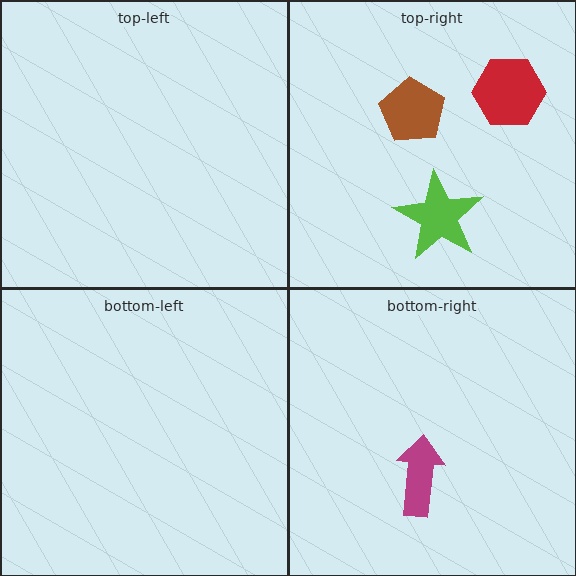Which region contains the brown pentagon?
The top-right region.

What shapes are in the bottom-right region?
The magenta arrow.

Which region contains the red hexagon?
The top-right region.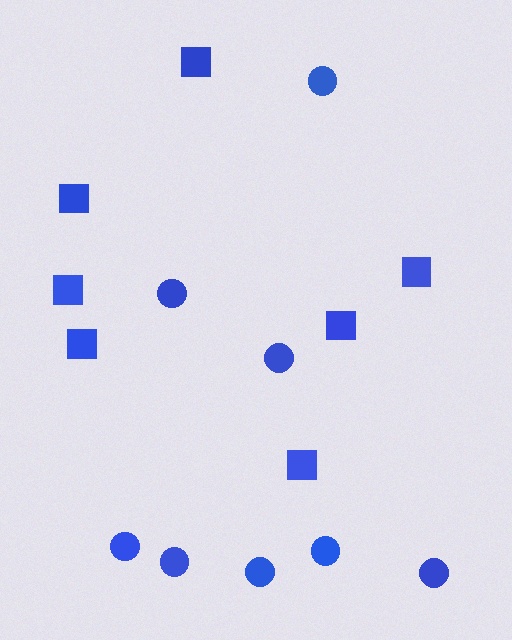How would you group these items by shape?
There are 2 groups: one group of squares (7) and one group of circles (8).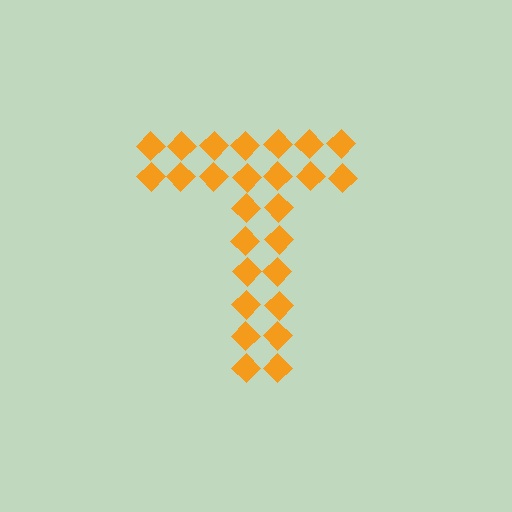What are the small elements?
The small elements are diamonds.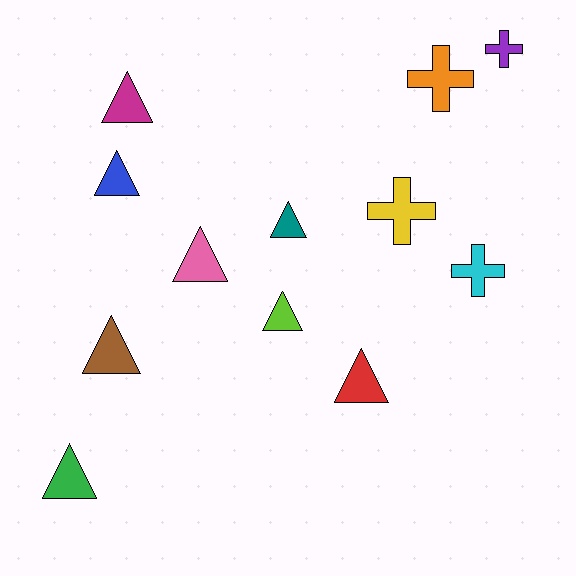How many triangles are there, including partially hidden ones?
There are 8 triangles.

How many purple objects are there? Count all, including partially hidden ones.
There is 1 purple object.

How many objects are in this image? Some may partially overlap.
There are 12 objects.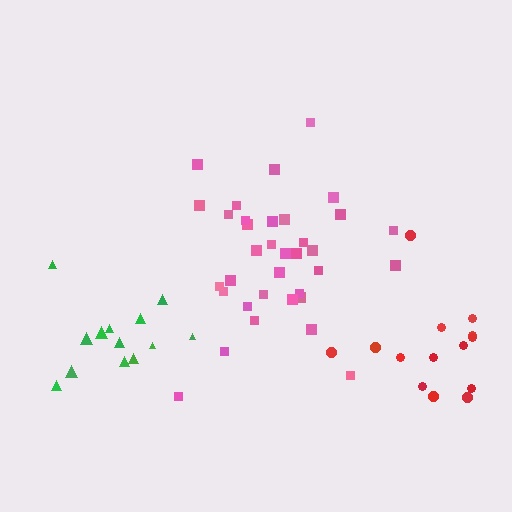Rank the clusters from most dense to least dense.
pink, green, red.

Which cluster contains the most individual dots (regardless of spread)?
Pink (35).